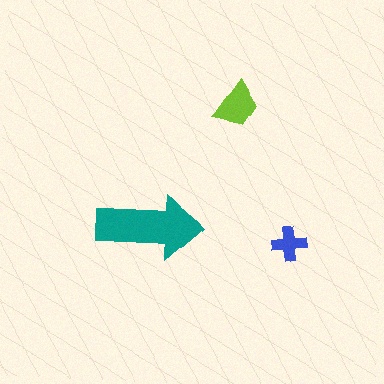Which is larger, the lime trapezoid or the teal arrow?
The teal arrow.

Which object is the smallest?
The blue cross.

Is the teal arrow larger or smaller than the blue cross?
Larger.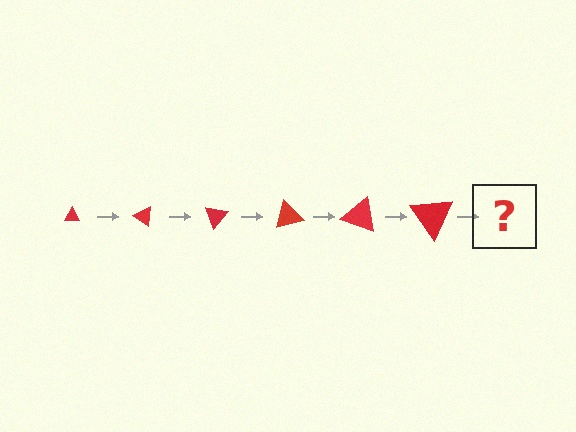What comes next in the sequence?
The next element should be a triangle, larger than the previous one and rotated 210 degrees from the start.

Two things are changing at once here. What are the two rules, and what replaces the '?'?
The two rules are that the triangle grows larger each step and it rotates 35 degrees each step. The '?' should be a triangle, larger than the previous one and rotated 210 degrees from the start.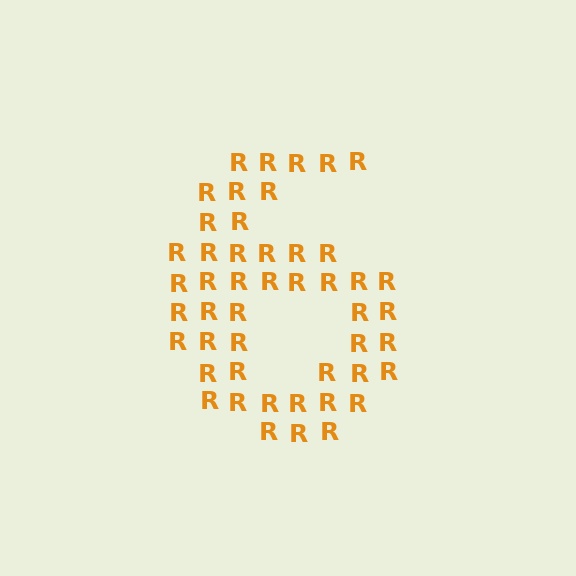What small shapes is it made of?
It is made of small letter R's.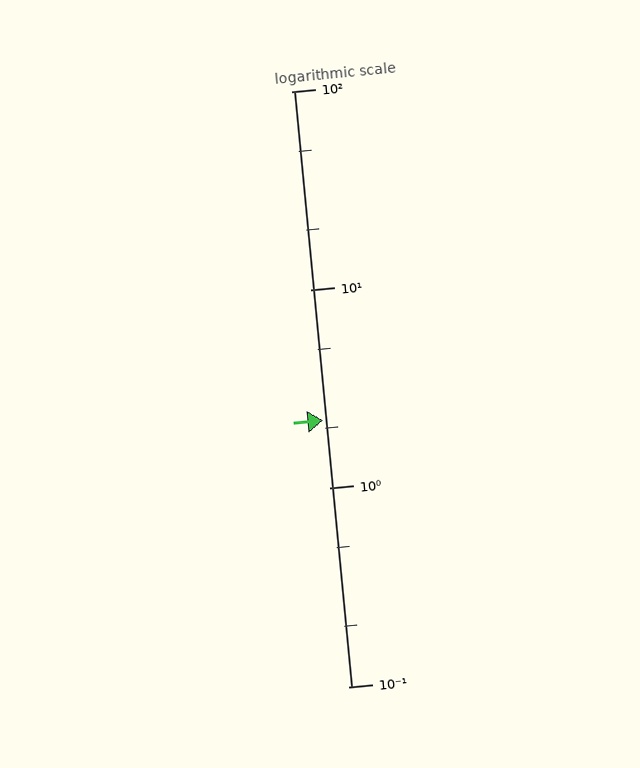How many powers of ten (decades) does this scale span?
The scale spans 3 decades, from 0.1 to 100.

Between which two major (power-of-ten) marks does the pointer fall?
The pointer is between 1 and 10.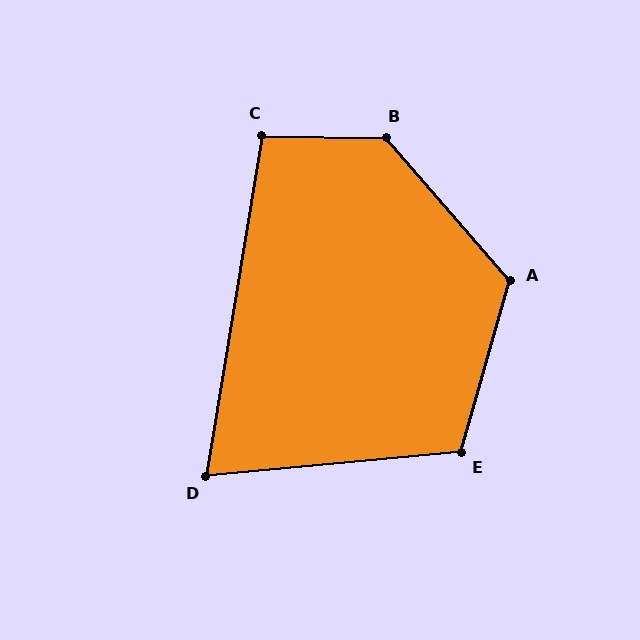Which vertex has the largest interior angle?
B, at approximately 132 degrees.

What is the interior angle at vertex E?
Approximately 111 degrees (obtuse).